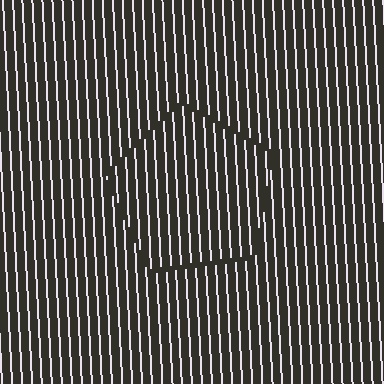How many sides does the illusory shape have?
5 sides — the line-ends trace a pentagon.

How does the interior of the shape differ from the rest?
The interior of the shape contains the same grating, shifted by half a period — the contour is defined by the phase discontinuity where line-ends from the inner and outer gratings abut.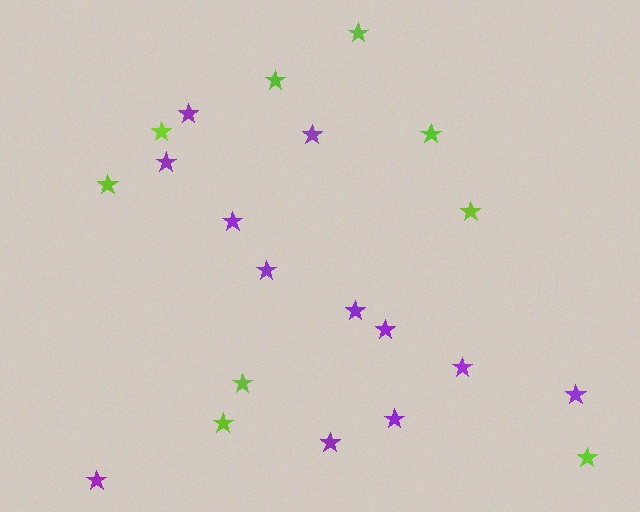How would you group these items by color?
There are 2 groups: one group of lime stars (9) and one group of purple stars (12).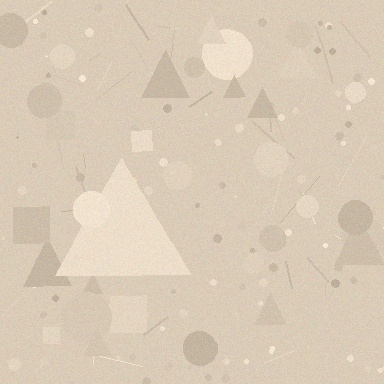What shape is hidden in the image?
A triangle is hidden in the image.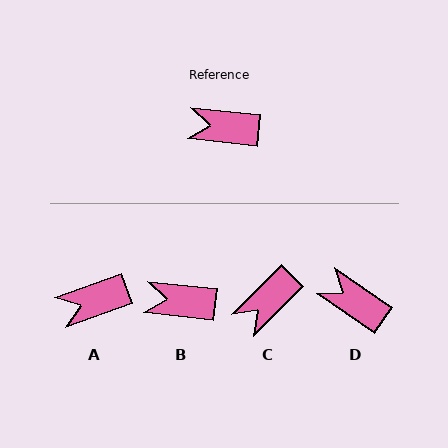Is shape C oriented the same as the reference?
No, it is off by about 51 degrees.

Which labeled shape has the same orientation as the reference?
B.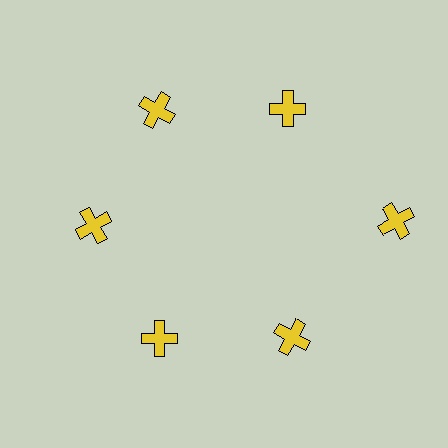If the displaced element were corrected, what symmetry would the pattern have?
It would have 6-fold rotational symmetry — the pattern would map onto itself every 60 degrees.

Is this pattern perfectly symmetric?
No. The 6 yellow crosses are arranged in a ring, but one element near the 3 o'clock position is pushed outward from the center, breaking the 6-fold rotational symmetry.